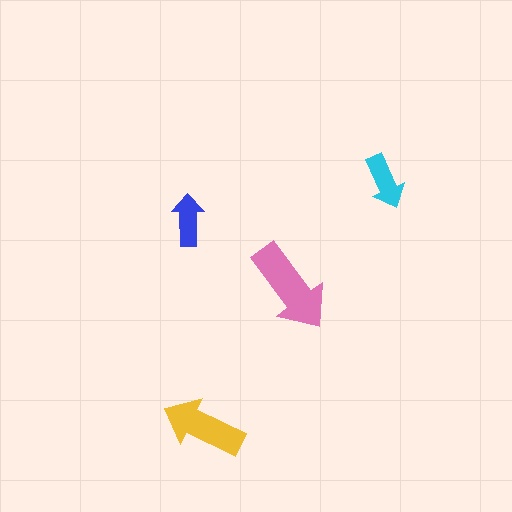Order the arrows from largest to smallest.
the pink one, the yellow one, the cyan one, the blue one.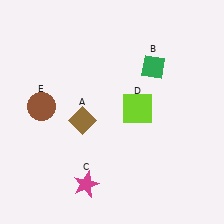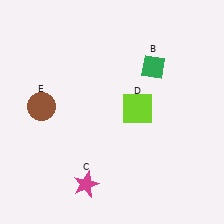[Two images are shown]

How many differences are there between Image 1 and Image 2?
There is 1 difference between the two images.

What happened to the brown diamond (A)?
The brown diamond (A) was removed in Image 2. It was in the bottom-left area of Image 1.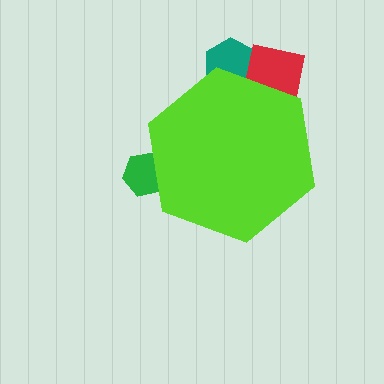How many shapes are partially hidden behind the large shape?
3 shapes are partially hidden.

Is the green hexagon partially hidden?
Yes, the green hexagon is partially hidden behind the lime hexagon.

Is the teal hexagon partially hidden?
Yes, the teal hexagon is partially hidden behind the lime hexagon.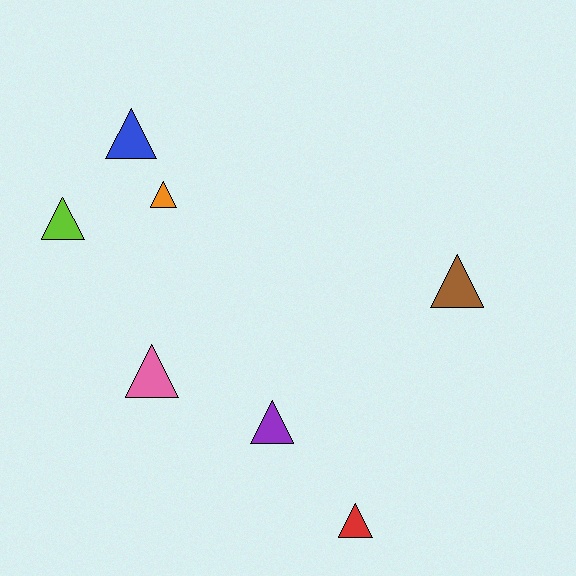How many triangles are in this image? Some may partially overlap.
There are 7 triangles.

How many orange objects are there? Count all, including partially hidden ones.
There is 1 orange object.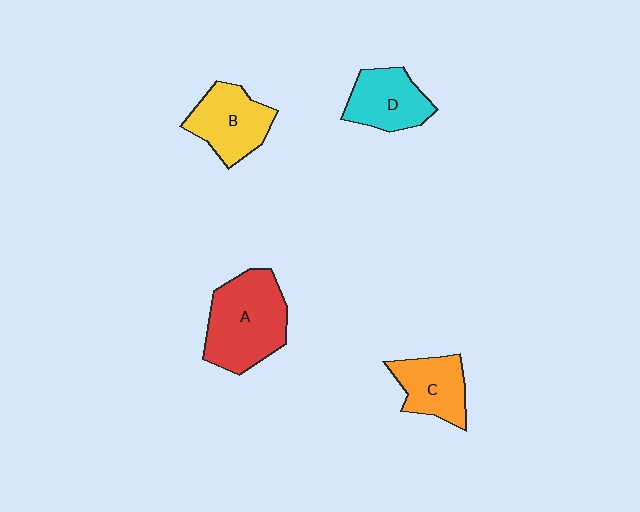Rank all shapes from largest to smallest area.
From largest to smallest: A (red), B (yellow), D (cyan), C (orange).